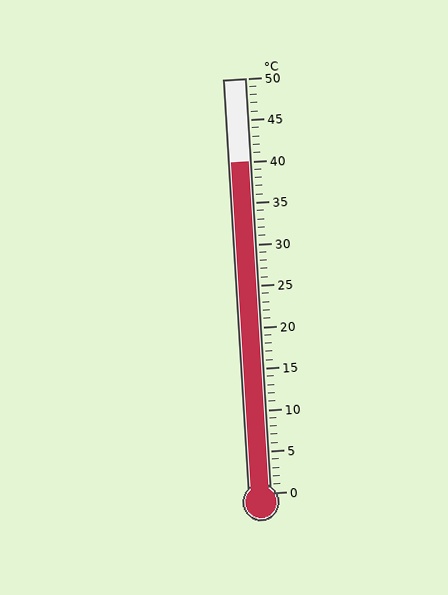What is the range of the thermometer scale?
The thermometer scale ranges from 0°C to 50°C.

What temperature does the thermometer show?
The thermometer shows approximately 40°C.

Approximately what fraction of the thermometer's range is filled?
The thermometer is filled to approximately 80% of its range.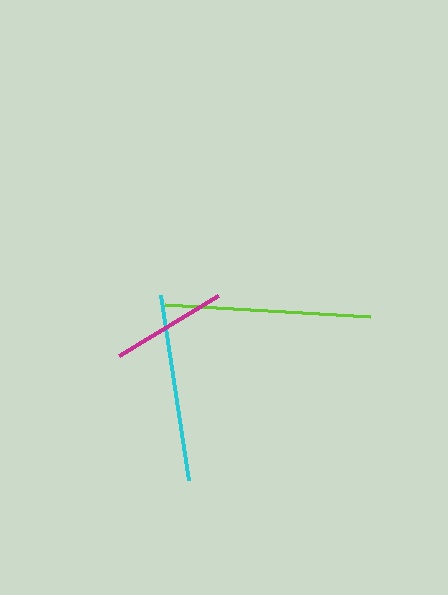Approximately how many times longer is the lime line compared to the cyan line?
The lime line is approximately 1.1 times the length of the cyan line.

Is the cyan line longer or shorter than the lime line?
The lime line is longer than the cyan line.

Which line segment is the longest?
The lime line is the longest at approximately 206 pixels.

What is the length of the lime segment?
The lime segment is approximately 206 pixels long.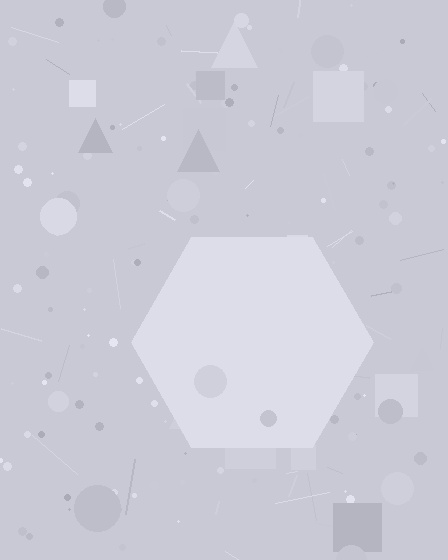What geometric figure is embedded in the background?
A hexagon is embedded in the background.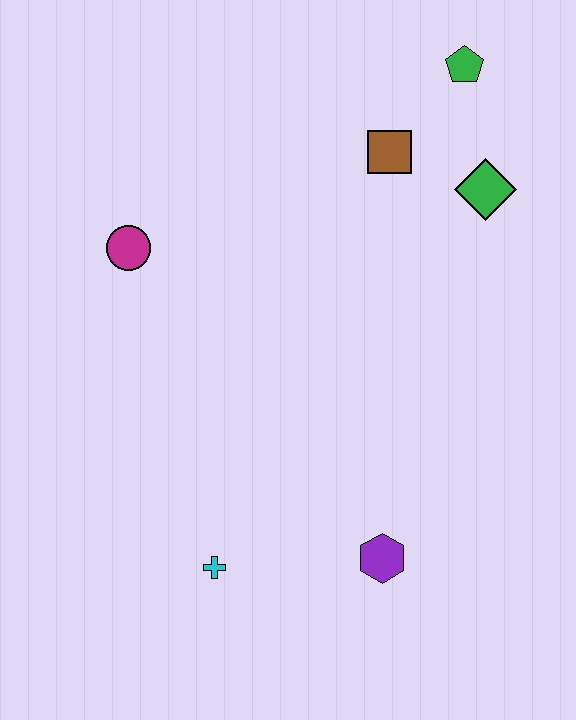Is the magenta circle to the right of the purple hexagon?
No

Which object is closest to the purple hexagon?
The cyan cross is closest to the purple hexagon.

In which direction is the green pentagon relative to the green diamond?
The green pentagon is above the green diamond.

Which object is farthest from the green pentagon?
The cyan cross is farthest from the green pentagon.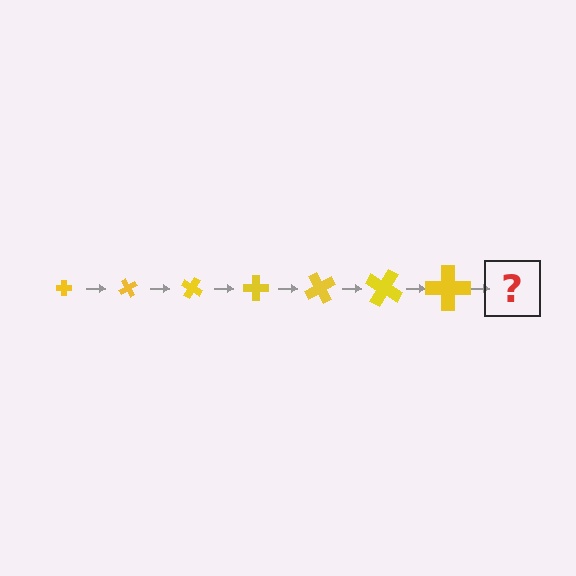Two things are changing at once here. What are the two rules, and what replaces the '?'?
The two rules are that the cross grows larger each step and it rotates 60 degrees each step. The '?' should be a cross, larger than the previous one and rotated 420 degrees from the start.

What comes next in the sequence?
The next element should be a cross, larger than the previous one and rotated 420 degrees from the start.